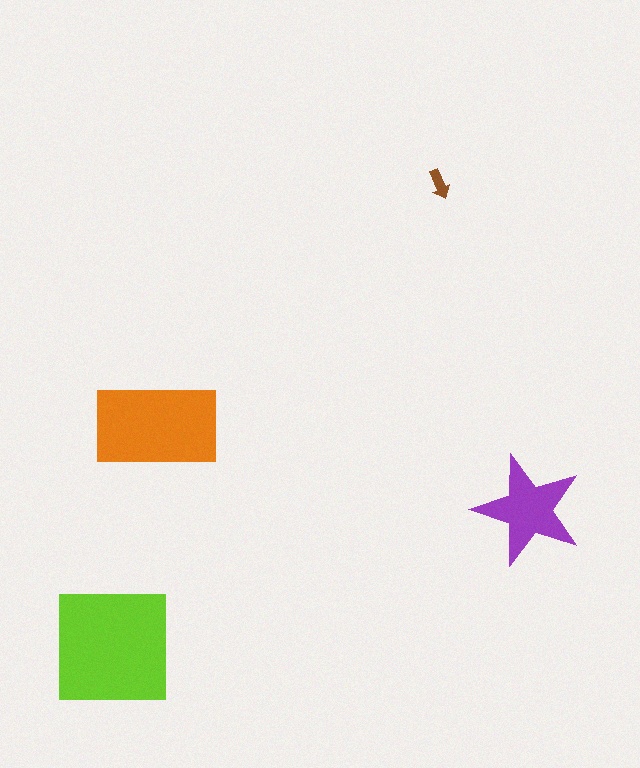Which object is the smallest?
The brown arrow.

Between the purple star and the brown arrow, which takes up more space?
The purple star.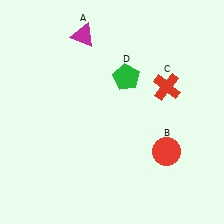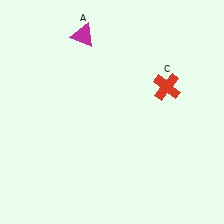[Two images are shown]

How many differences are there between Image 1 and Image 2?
There are 2 differences between the two images.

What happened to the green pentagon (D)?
The green pentagon (D) was removed in Image 2. It was in the top-right area of Image 1.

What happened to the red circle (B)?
The red circle (B) was removed in Image 2. It was in the bottom-right area of Image 1.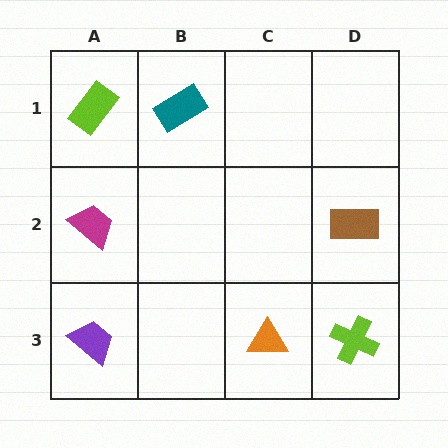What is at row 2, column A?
A magenta trapezoid.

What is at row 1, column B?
A teal rectangle.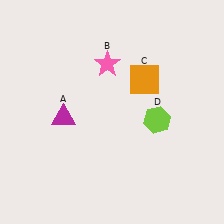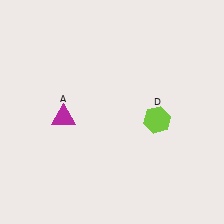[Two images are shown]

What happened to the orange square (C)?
The orange square (C) was removed in Image 2. It was in the top-right area of Image 1.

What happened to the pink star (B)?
The pink star (B) was removed in Image 2. It was in the top-left area of Image 1.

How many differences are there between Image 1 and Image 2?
There are 2 differences between the two images.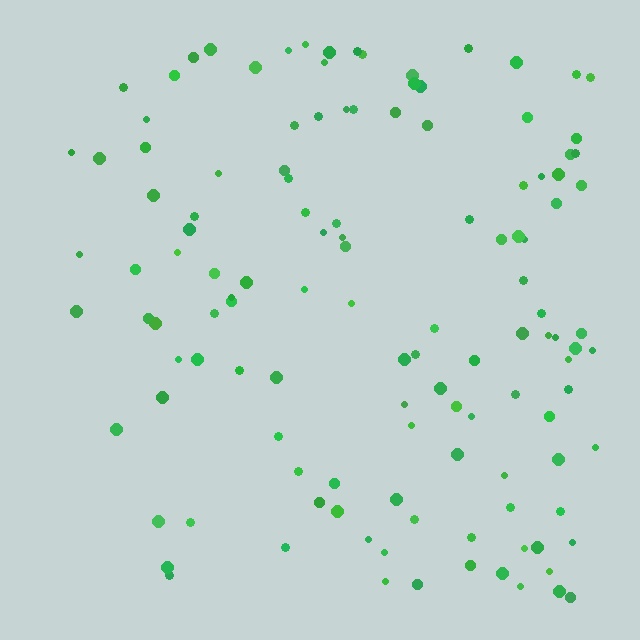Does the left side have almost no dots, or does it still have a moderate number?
Still a moderate number, just noticeably fewer than the right.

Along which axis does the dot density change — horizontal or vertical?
Horizontal.